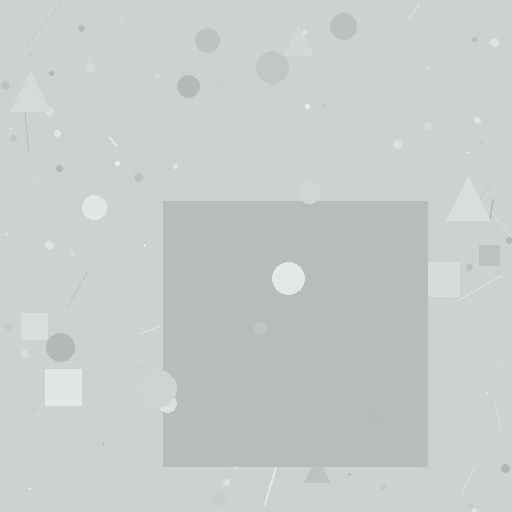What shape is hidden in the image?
A square is hidden in the image.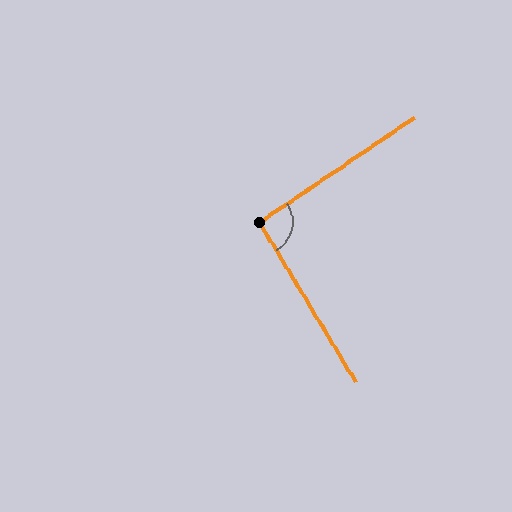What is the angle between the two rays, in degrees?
Approximately 93 degrees.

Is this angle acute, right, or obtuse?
It is approximately a right angle.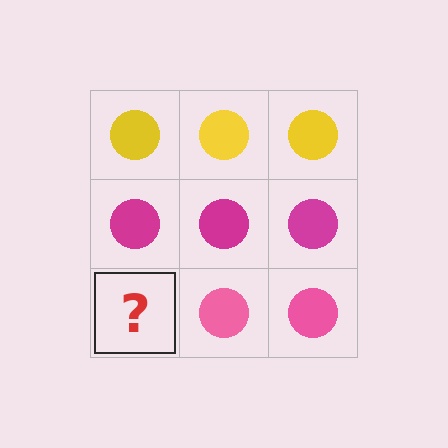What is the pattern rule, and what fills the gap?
The rule is that each row has a consistent color. The gap should be filled with a pink circle.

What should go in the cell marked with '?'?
The missing cell should contain a pink circle.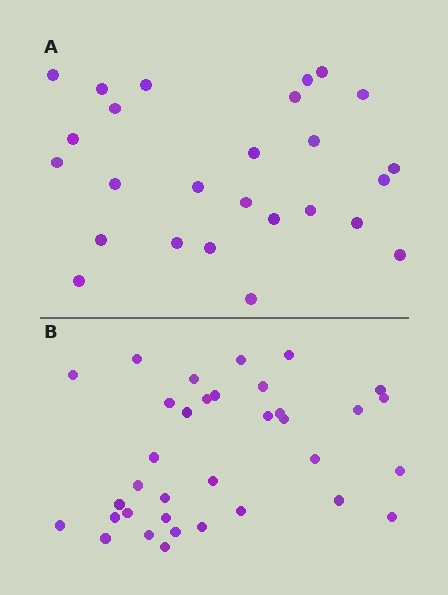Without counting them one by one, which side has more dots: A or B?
Region B (the bottom region) has more dots.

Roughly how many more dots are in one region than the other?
Region B has roughly 8 or so more dots than region A.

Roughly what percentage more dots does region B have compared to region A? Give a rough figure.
About 35% more.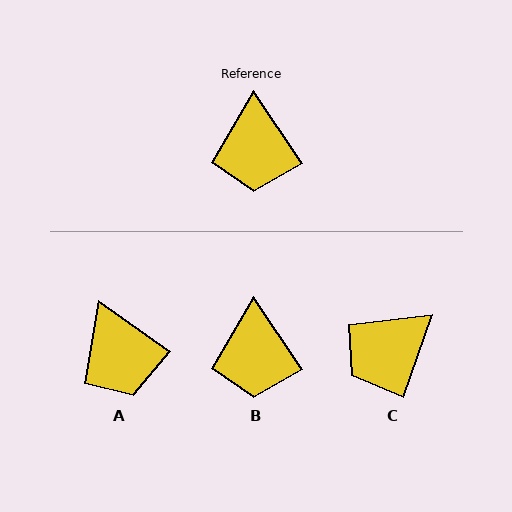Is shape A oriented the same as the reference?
No, it is off by about 21 degrees.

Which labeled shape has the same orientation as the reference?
B.